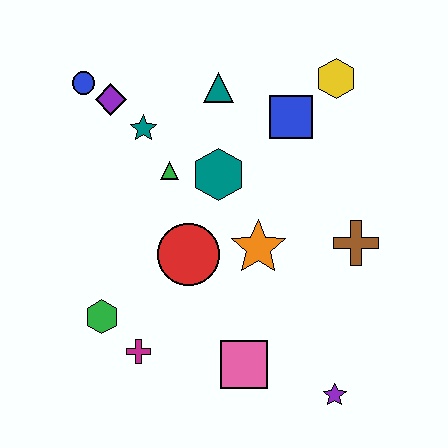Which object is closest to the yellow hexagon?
The blue square is closest to the yellow hexagon.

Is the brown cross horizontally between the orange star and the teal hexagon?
No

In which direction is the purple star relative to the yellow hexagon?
The purple star is below the yellow hexagon.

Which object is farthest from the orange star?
The blue circle is farthest from the orange star.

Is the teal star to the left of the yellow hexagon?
Yes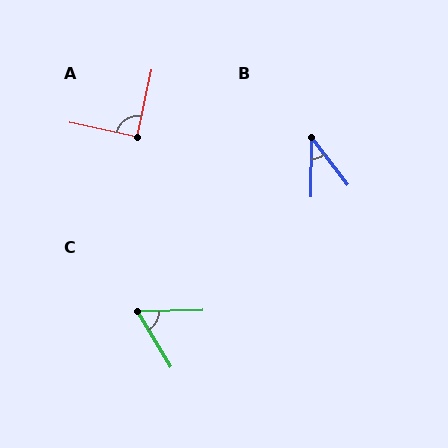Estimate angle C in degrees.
Approximately 61 degrees.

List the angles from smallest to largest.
B (38°), C (61°), A (90°).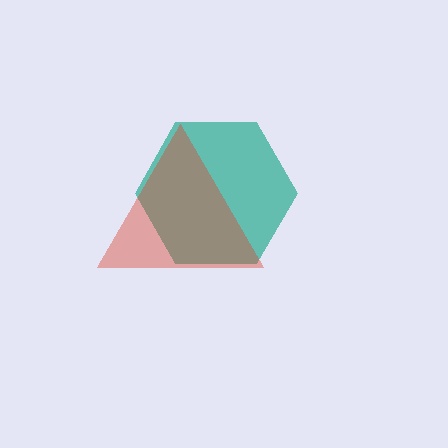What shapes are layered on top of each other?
The layered shapes are: a teal hexagon, a red triangle.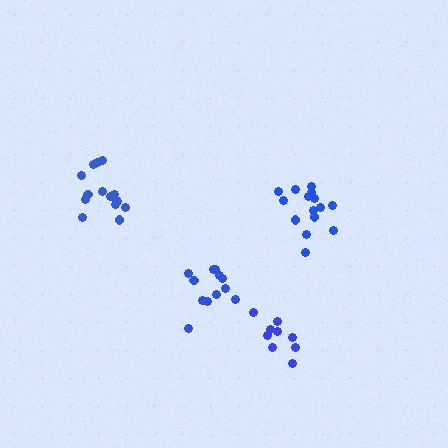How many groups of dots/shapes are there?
There are 4 groups.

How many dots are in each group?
Group 1: 15 dots, Group 2: 12 dots, Group 3: 15 dots, Group 4: 9 dots (51 total).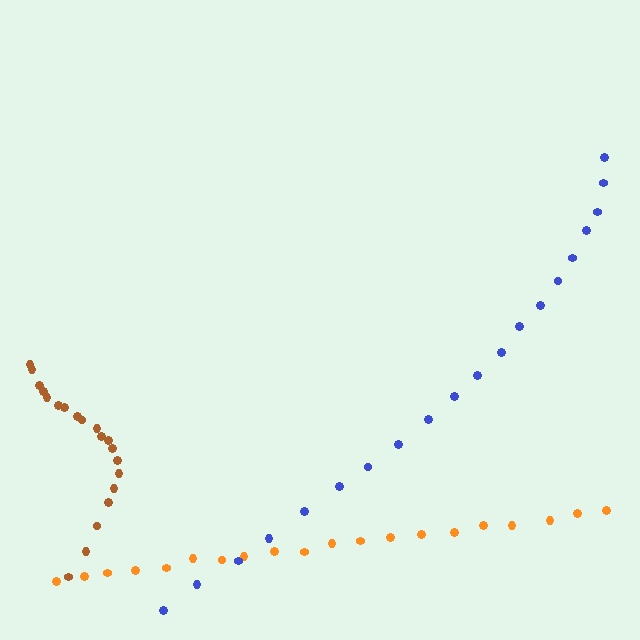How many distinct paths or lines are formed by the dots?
There are 3 distinct paths.